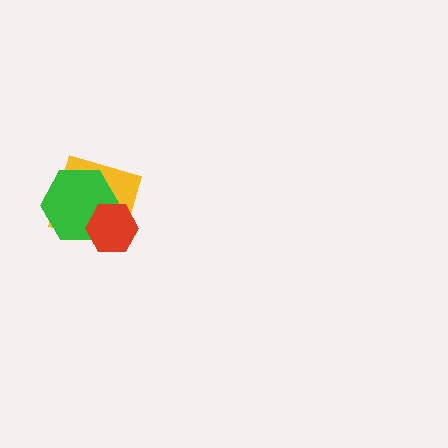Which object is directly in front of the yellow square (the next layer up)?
The green hexagon is directly in front of the yellow square.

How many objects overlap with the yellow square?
2 objects overlap with the yellow square.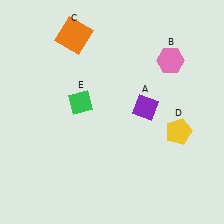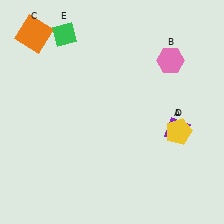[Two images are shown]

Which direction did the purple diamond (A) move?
The purple diamond (A) moved right.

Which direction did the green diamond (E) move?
The green diamond (E) moved up.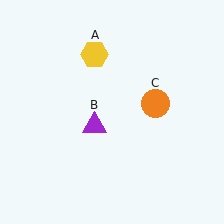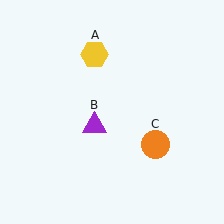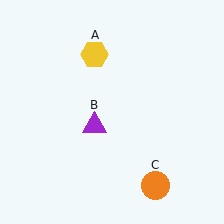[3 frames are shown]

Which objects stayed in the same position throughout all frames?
Yellow hexagon (object A) and purple triangle (object B) remained stationary.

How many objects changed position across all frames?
1 object changed position: orange circle (object C).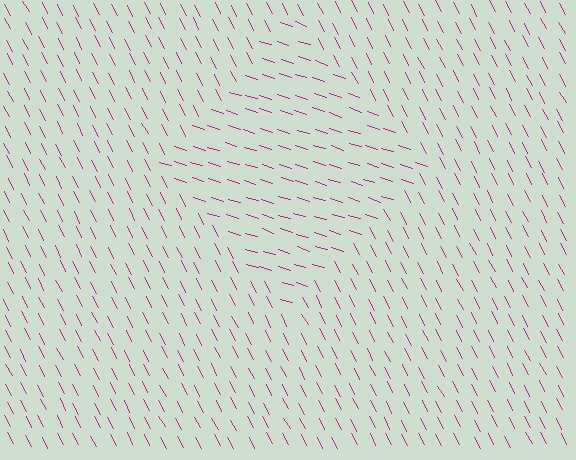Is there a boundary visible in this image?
Yes, there is a texture boundary formed by a change in line orientation.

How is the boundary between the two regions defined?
The boundary is defined purely by a change in line orientation (approximately 45 degrees difference). All lines are the same color and thickness.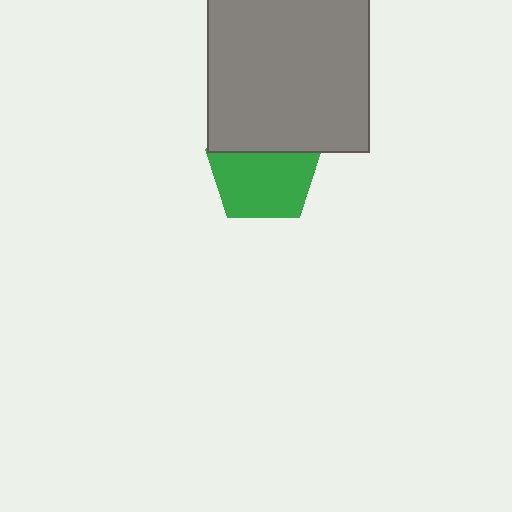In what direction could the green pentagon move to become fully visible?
The green pentagon could move down. That would shift it out from behind the gray square entirely.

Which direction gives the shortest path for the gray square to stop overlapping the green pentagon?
Moving up gives the shortest separation.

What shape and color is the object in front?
The object in front is a gray square.